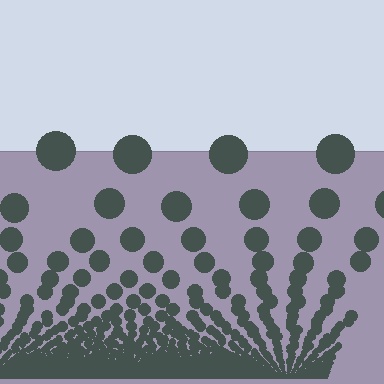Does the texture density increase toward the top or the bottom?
Density increases toward the bottom.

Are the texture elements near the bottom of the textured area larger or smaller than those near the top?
Smaller. The gradient is inverted — elements near the bottom are smaller and denser.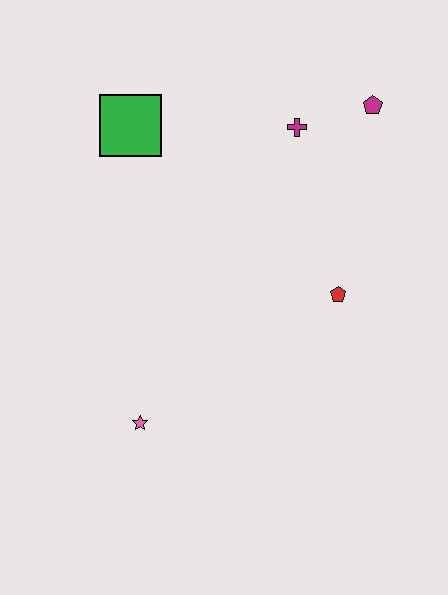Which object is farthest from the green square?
The pink star is farthest from the green square.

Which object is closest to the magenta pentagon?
The magenta cross is closest to the magenta pentagon.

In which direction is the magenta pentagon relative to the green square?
The magenta pentagon is to the right of the green square.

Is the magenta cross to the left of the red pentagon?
Yes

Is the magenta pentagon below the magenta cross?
No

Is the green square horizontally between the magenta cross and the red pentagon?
No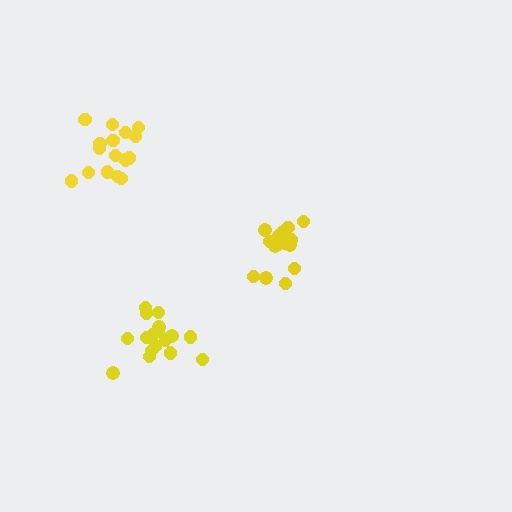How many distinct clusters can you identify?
There are 3 distinct clusters.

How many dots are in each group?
Group 1: 16 dots, Group 2: 15 dots, Group 3: 17 dots (48 total).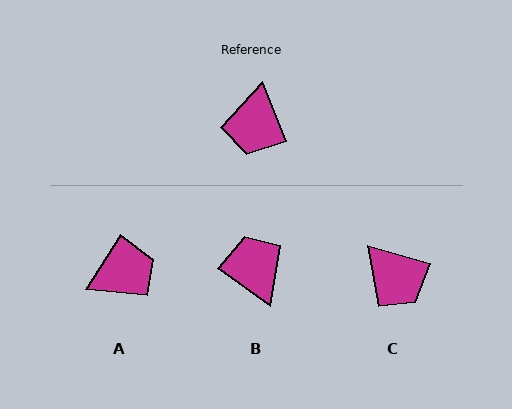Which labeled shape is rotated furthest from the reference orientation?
B, about 147 degrees away.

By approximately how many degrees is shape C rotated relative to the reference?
Approximately 52 degrees counter-clockwise.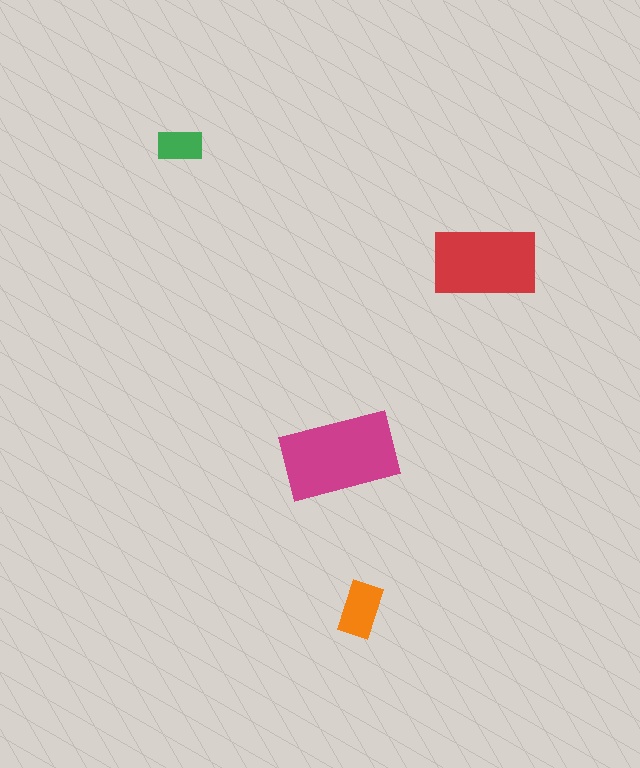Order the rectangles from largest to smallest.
the magenta one, the red one, the orange one, the green one.